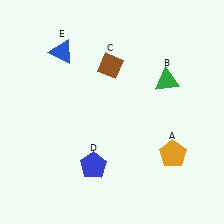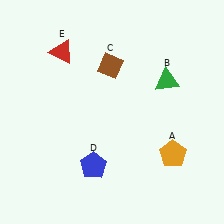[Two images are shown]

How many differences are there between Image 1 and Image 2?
There is 1 difference between the two images.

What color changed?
The triangle (E) changed from blue in Image 1 to red in Image 2.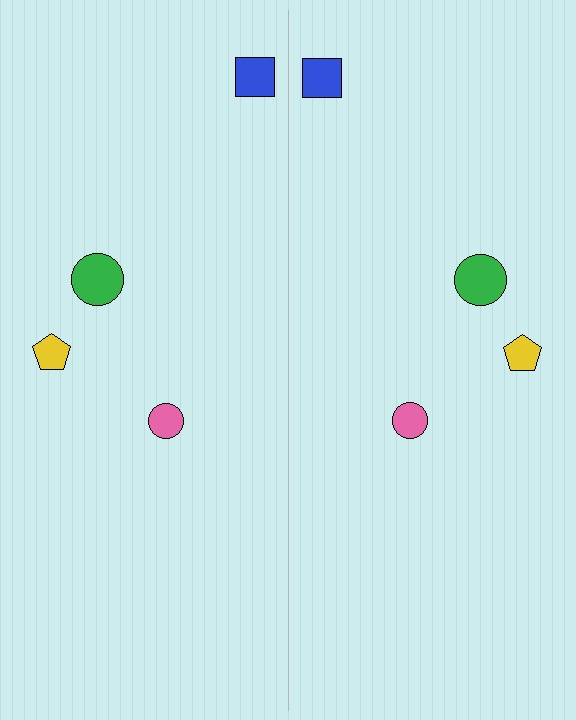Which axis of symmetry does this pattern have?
The pattern has a vertical axis of symmetry running through the center of the image.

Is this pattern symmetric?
Yes, this pattern has bilateral (reflection) symmetry.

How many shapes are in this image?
There are 8 shapes in this image.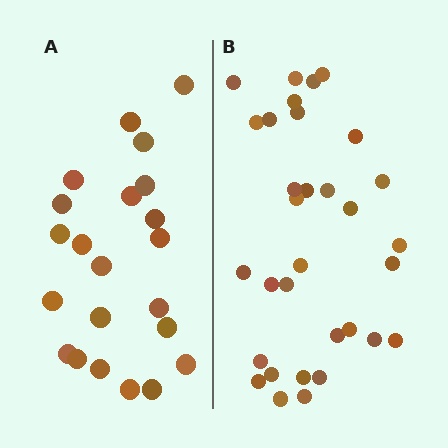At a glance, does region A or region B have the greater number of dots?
Region B (the right region) has more dots.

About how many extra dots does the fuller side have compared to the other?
Region B has roughly 10 or so more dots than region A.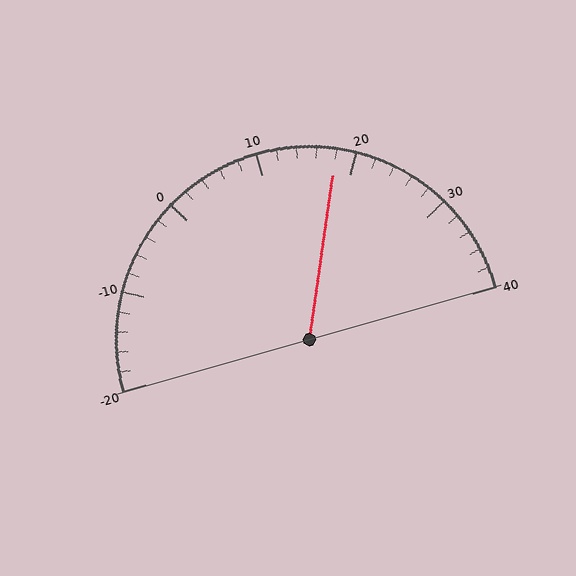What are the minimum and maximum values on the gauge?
The gauge ranges from -20 to 40.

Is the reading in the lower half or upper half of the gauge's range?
The reading is in the upper half of the range (-20 to 40).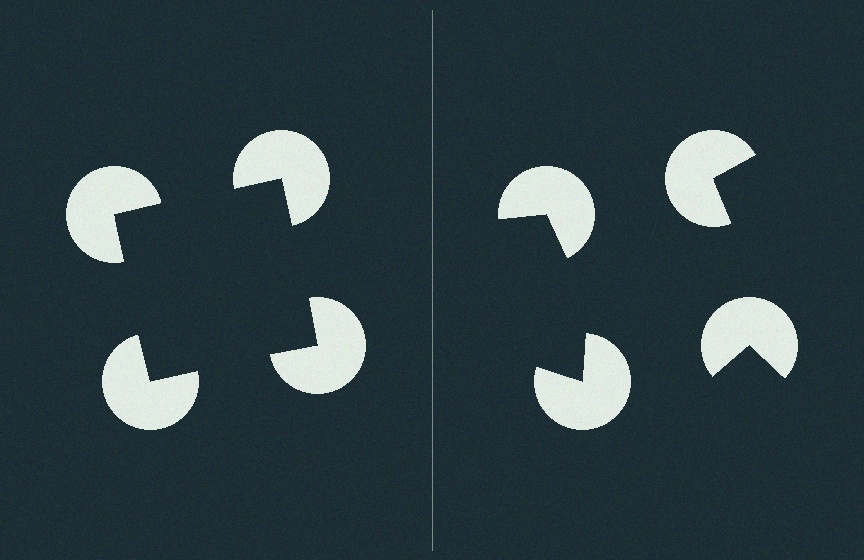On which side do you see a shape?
An illusory square appears on the left side. On the right side the wedge cuts are rotated, so no coherent shape forms.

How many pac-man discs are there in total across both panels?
8 — 4 on each side.